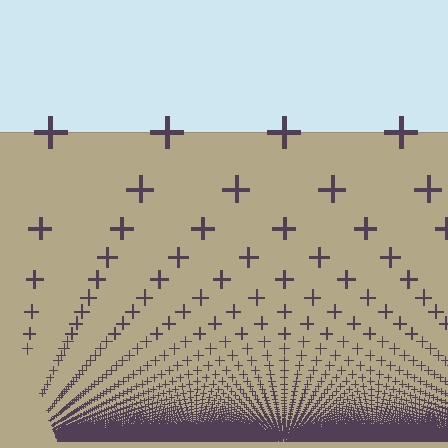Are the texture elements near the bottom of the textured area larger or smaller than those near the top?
Smaller. The gradient is inverted — elements near the bottom are smaller and denser.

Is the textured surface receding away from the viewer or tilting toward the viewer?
The surface appears to tilt toward the viewer. Texture elements get larger and sparser toward the top.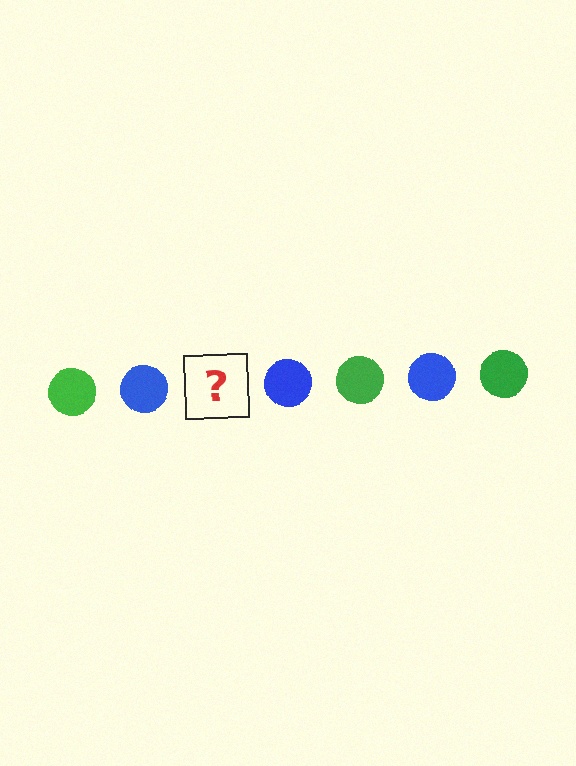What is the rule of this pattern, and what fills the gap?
The rule is that the pattern cycles through green, blue circles. The gap should be filled with a green circle.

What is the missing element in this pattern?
The missing element is a green circle.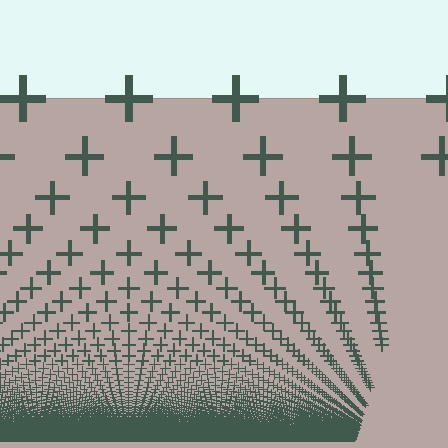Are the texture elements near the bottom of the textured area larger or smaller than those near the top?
Smaller. The gradient is inverted — elements near the bottom are smaller and denser.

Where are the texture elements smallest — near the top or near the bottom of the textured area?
Near the bottom.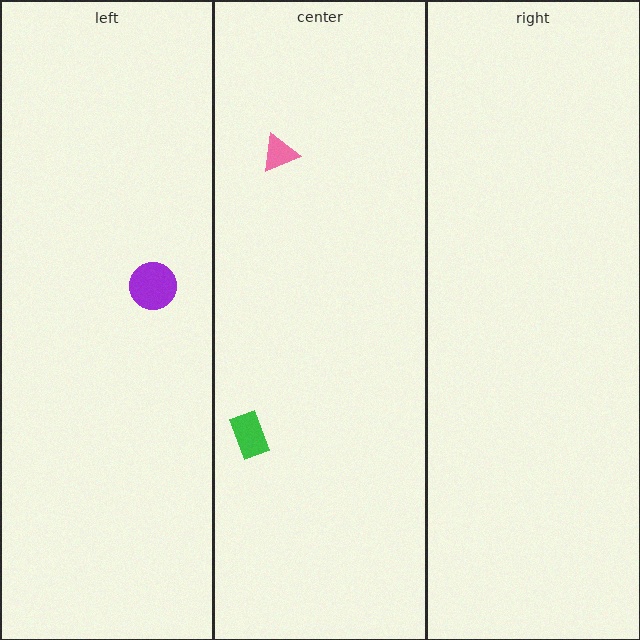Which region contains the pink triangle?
The center region.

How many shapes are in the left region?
1.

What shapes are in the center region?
The pink triangle, the green rectangle.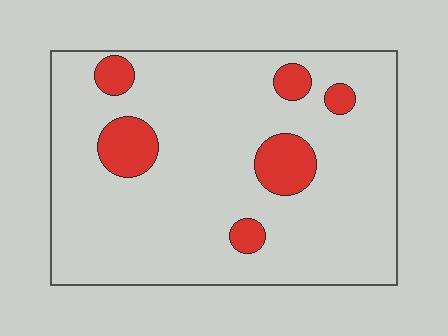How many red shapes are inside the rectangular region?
6.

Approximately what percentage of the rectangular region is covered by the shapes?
Approximately 15%.